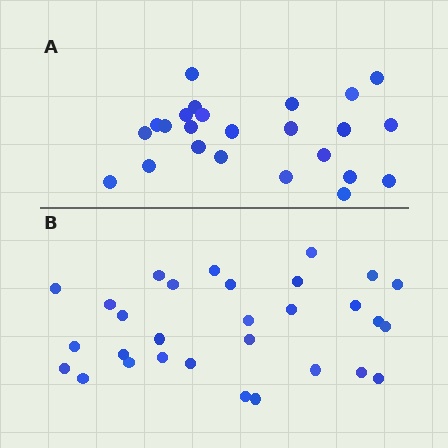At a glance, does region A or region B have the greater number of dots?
Region B (the bottom region) has more dots.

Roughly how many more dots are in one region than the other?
Region B has about 6 more dots than region A.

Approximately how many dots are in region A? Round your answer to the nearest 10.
About 20 dots. (The exact count is 24, which rounds to 20.)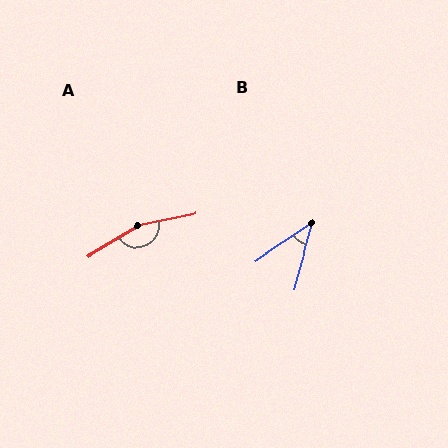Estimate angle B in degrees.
Approximately 41 degrees.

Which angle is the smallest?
B, at approximately 41 degrees.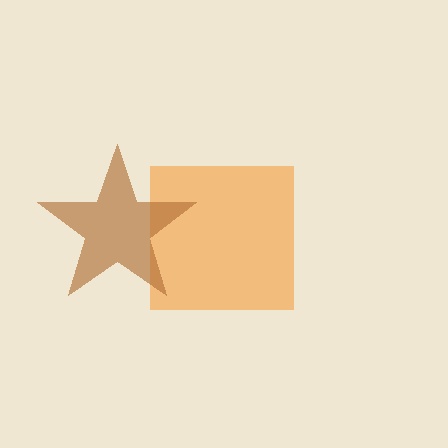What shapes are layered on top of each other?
The layered shapes are: an orange square, a brown star.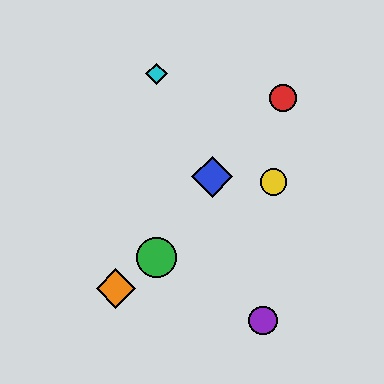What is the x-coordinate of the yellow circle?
The yellow circle is at x≈273.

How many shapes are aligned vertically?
2 shapes (the green circle, the cyan diamond) are aligned vertically.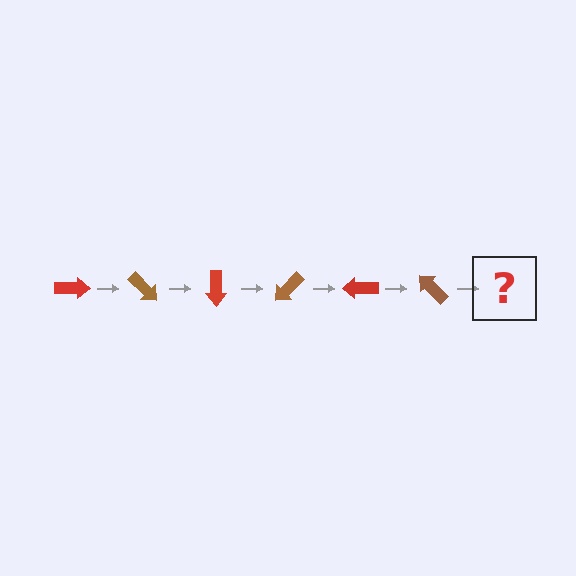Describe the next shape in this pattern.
It should be a red arrow, rotated 270 degrees from the start.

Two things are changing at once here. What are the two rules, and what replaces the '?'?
The two rules are that it rotates 45 degrees each step and the color cycles through red and brown. The '?' should be a red arrow, rotated 270 degrees from the start.